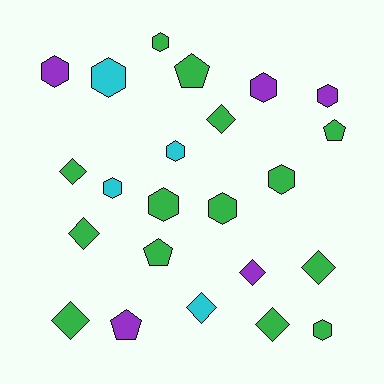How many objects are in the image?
There are 23 objects.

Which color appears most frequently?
Green, with 14 objects.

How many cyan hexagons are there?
There are 3 cyan hexagons.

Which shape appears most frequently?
Hexagon, with 11 objects.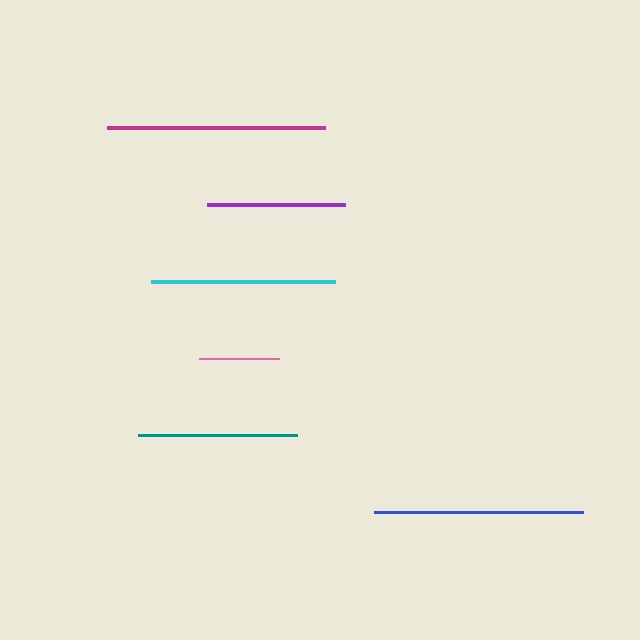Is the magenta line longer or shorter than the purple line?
The magenta line is longer than the purple line.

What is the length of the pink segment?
The pink segment is approximately 80 pixels long.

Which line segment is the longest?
The magenta line is the longest at approximately 217 pixels.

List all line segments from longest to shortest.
From longest to shortest: magenta, blue, cyan, teal, purple, pink.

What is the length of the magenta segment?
The magenta segment is approximately 217 pixels long.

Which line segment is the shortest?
The pink line is the shortest at approximately 80 pixels.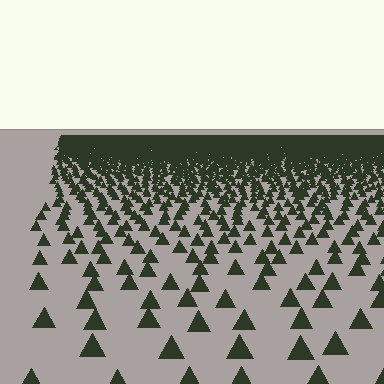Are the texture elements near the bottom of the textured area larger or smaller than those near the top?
Larger. Near the bottom, elements are closer to the viewer and appear at a bigger on-screen size.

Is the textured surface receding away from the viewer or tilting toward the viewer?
The surface is receding away from the viewer. Texture elements get smaller and denser toward the top.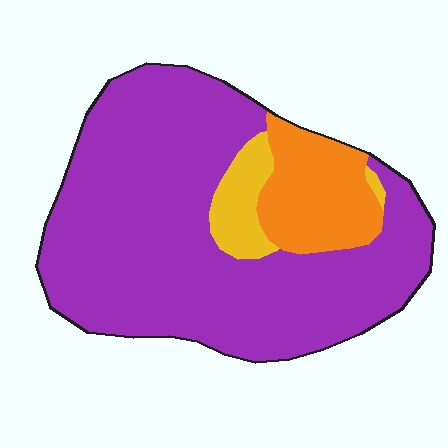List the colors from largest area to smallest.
From largest to smallest: purple, orange, yellow.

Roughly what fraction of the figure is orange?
Orange takes up about one sixth (1/6) of the figure.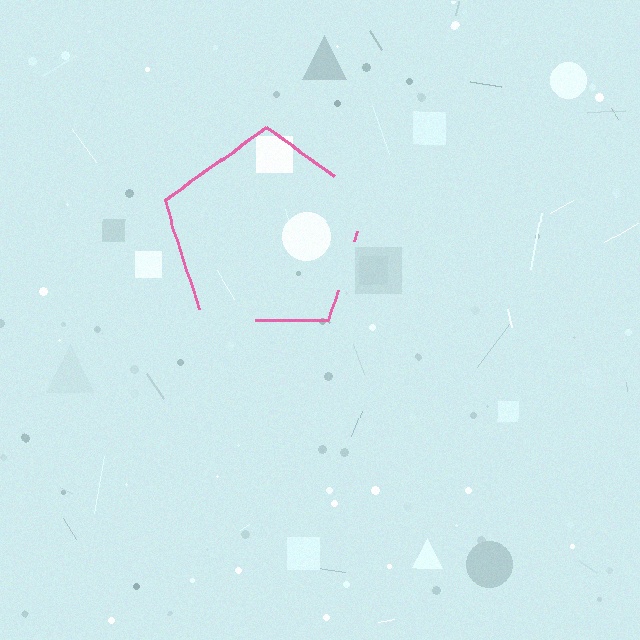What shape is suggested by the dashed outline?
The dashed outline suggests a pentagon.